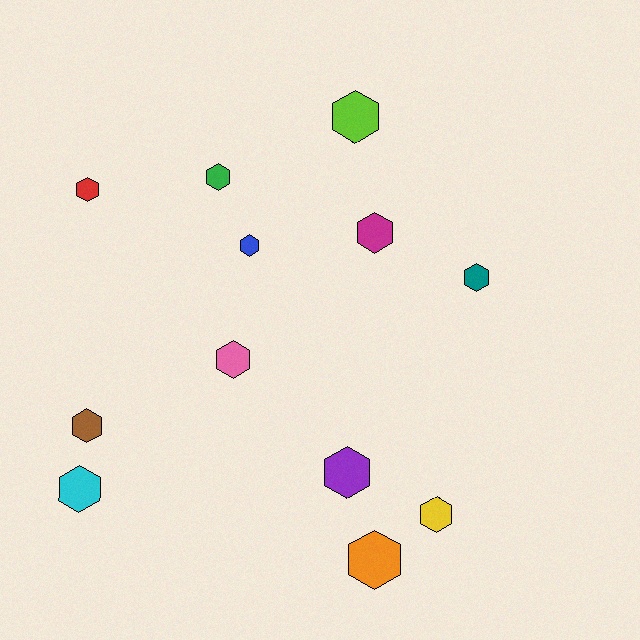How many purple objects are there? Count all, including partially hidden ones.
There is 1 purple object.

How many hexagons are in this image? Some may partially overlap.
There are 12 hexagons.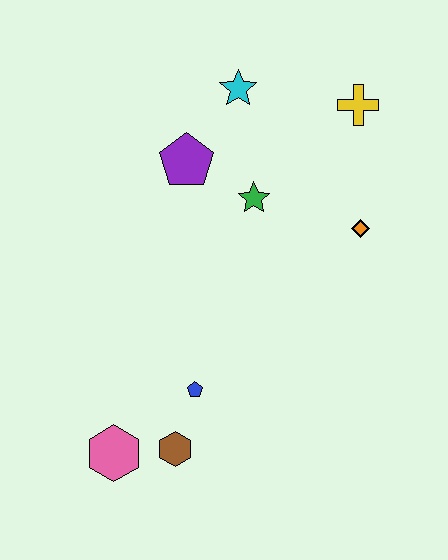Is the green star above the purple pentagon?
No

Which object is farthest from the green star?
The pink hexagon is farthest from the green star.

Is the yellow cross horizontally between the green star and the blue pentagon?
No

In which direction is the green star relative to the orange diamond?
The green star is to the left of the orange diamond.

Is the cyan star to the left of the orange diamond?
Yes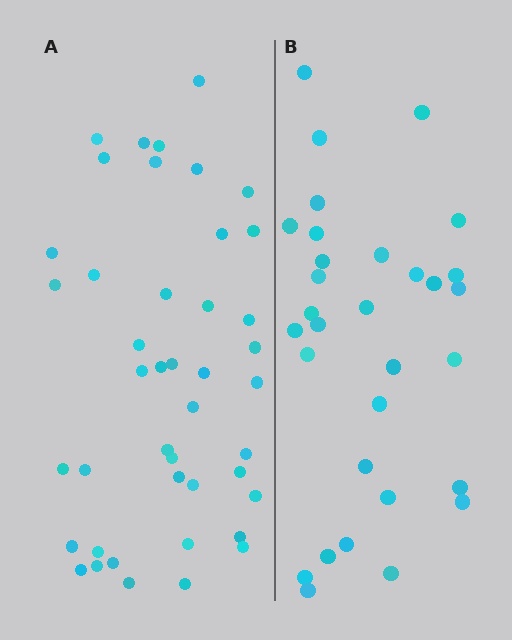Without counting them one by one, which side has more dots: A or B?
Region A (the left region) has more dots.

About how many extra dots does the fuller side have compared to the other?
Region A has roughly 12 or so more dots than region B.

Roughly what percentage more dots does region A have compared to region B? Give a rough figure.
About 40% more.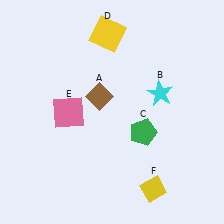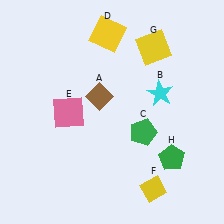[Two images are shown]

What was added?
A yellow square (G), a green pentagon (H) were added in Image 2.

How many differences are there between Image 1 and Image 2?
There are 2 differences between the two images.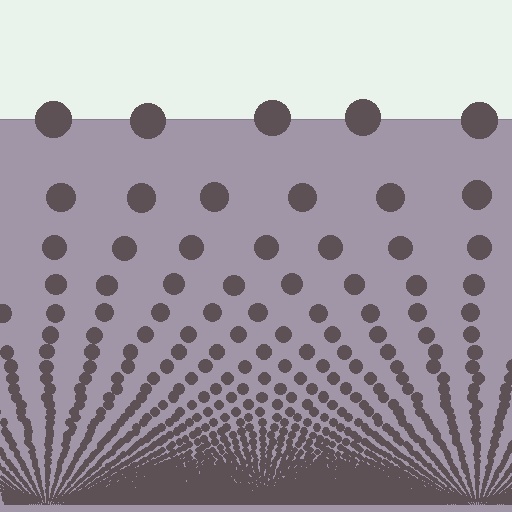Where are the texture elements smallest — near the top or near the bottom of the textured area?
Near the bottom.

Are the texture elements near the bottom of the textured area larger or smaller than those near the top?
Smaller. The gradient is inverted — elements near the bottom are smaller and denser.